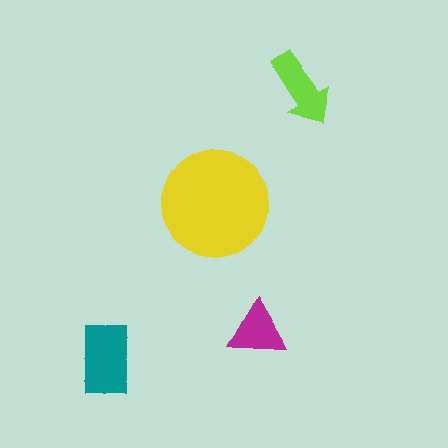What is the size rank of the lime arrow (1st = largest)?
3rd.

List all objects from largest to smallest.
The yellow circle, the teal rectangle, the lime arrow, the magenta triangle.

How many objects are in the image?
There are 4 objects in the image.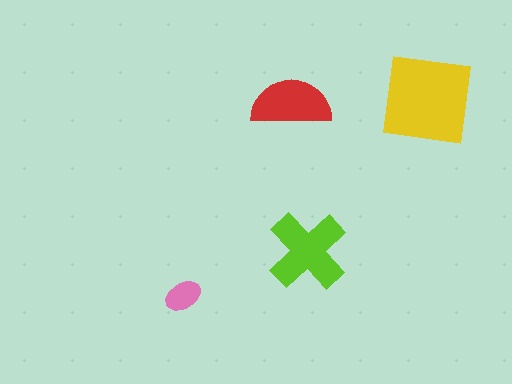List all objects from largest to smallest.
The yellow square, the lime cross, the red semicircle, the pink ellipse.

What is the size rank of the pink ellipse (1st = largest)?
4th.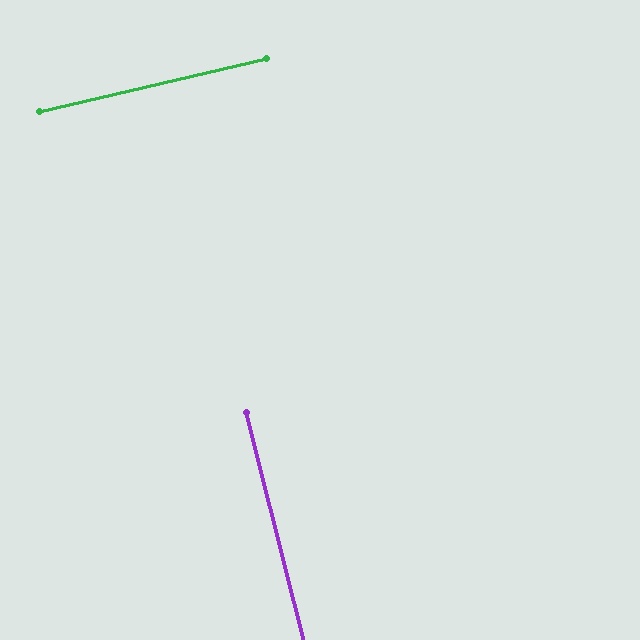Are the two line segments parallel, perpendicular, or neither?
Perpendicular — they meet at approximately 89°.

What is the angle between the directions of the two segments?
Approximately 89 degrees.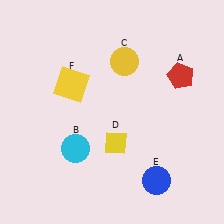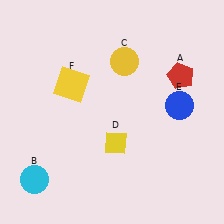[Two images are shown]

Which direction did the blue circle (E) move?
The blue circle (E) moved up.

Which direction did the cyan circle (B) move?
The cyan circle (B) moved left.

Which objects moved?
The objects that moved are: the cyan circle (B), the blue circle (E).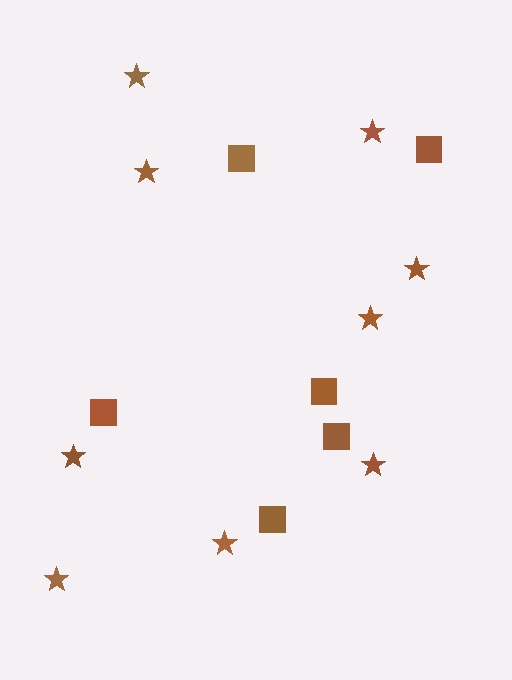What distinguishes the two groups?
There are 2 groups: one group of squares (6) and one group of stars (9).